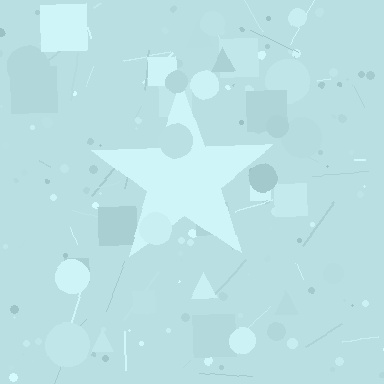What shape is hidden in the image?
A star is hidden in the image.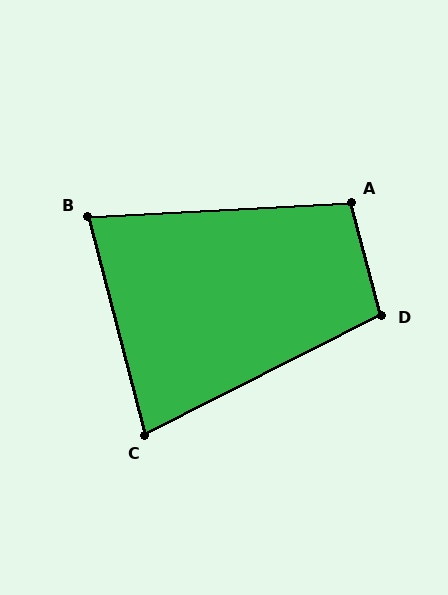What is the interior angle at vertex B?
Approximately 78 degrees (acute).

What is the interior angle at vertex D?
Approximately 102 degrees (obtuse).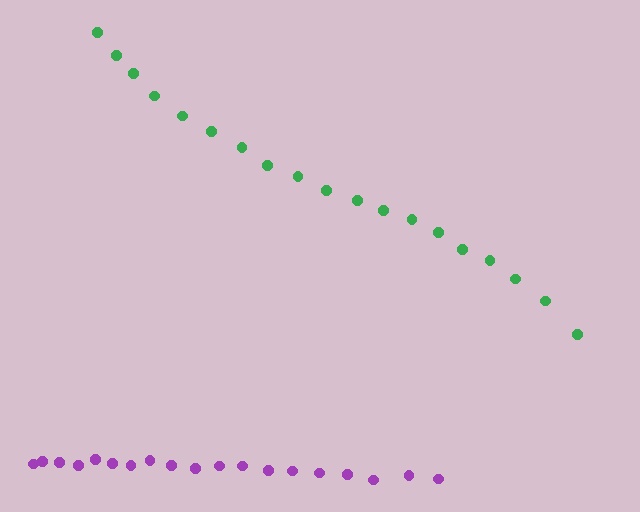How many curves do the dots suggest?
There are 2 distinct paths.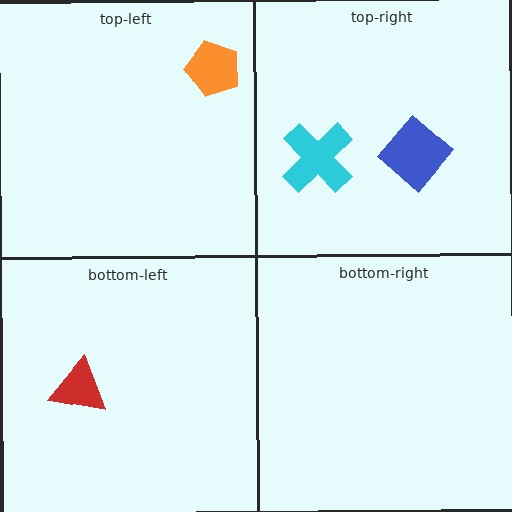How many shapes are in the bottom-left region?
1.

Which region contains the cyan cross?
The top-right region.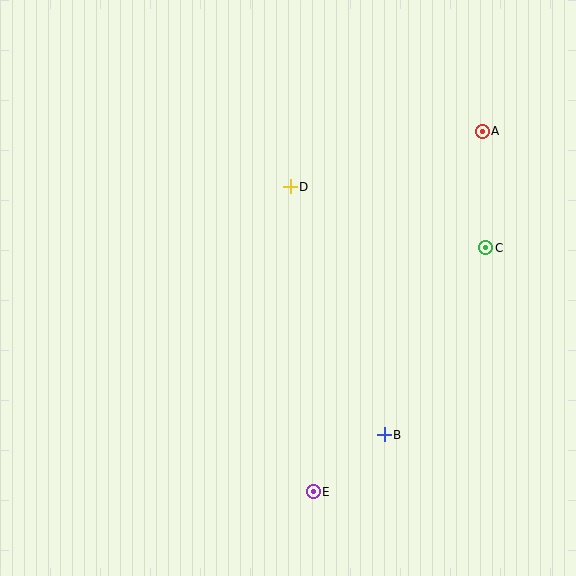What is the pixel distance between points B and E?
The distance between B and E is 91 pixels.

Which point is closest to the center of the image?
Point D at (290, 187) is closest to the center.